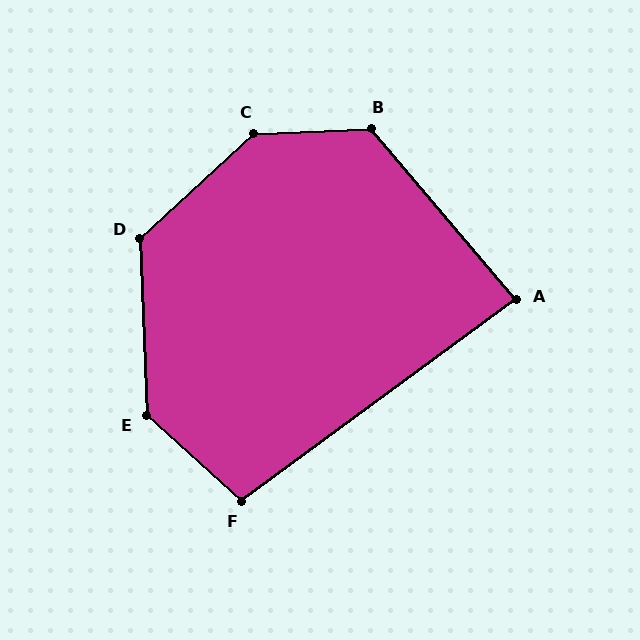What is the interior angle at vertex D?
Approximately 130 degrees (obtuse).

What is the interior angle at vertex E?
Approximately 135 degrees (obtuse).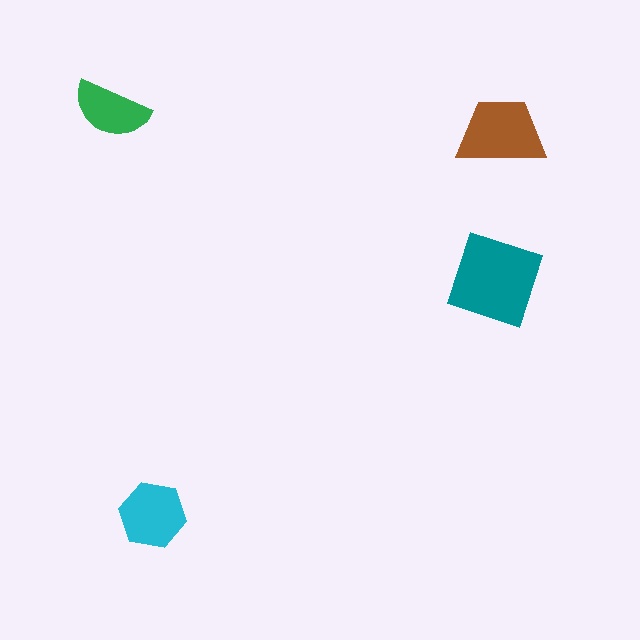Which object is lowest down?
The cyan hexagon is bottommost.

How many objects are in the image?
There are 4 objects in the image.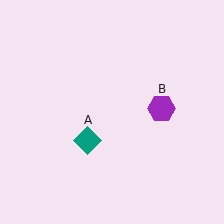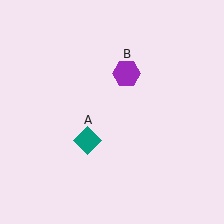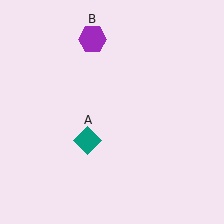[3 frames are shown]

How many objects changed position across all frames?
1 object changed position: purple hexagon (object B).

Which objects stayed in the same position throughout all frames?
Teal diamond (object A) remained stationary.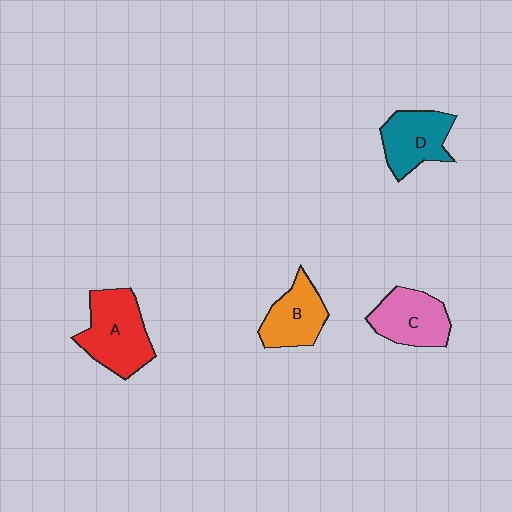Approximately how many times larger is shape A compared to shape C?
Approximately 1.3 times.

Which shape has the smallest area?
Shape B (orange).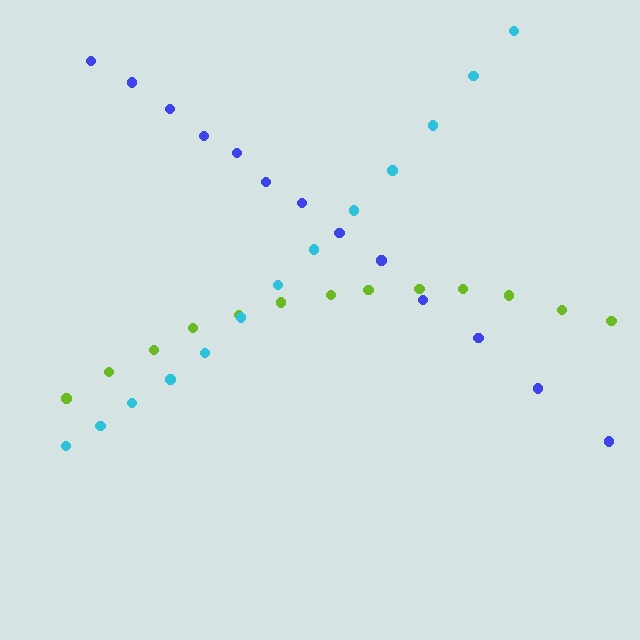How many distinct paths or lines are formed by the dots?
There are 3 distinct paths.